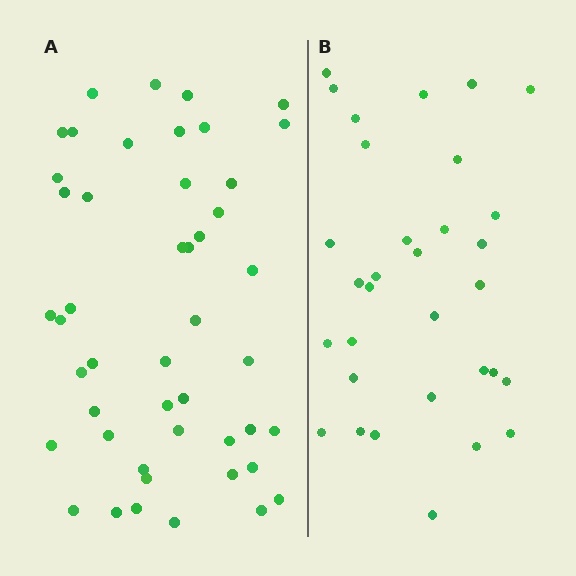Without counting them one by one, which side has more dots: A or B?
Region A (the left region) has more dots.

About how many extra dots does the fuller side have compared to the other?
Region A has approximately 15 more dots than region B.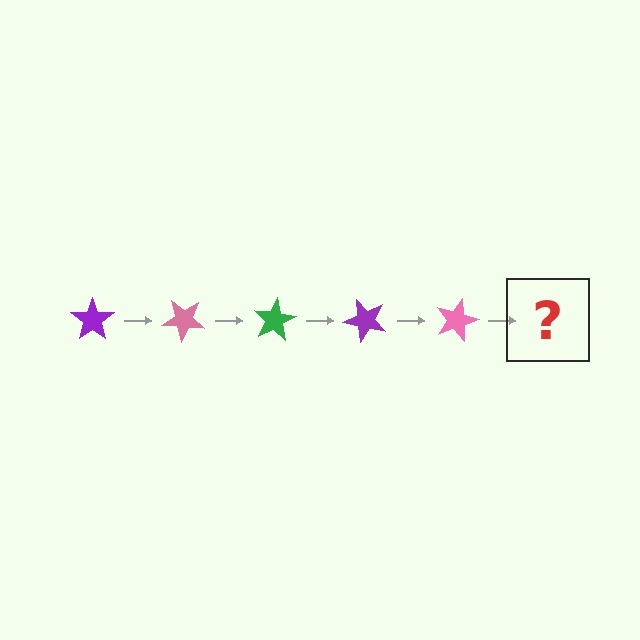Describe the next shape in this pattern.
It should be a green star, rotated 200 degrees from the start.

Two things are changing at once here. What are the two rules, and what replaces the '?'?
The two rules are that it rotates 40 degrees each step and the color cycles through purple, pink, and green. The '?' should be a green star, rotated 200 degrees from the start.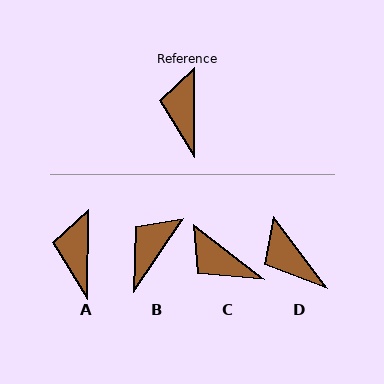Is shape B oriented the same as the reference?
No, it is off by about 34 degrees.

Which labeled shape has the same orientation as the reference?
A.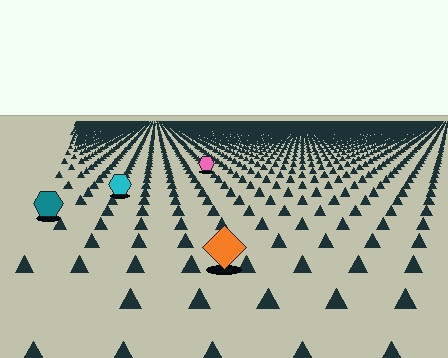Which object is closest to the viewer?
The orange diamond is closest. The texture marks near it are larger and more spread out.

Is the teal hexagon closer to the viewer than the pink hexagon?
Yes. The teal hexagon is closer — you can tell from the texture gradient: the ground texture is coarser near it.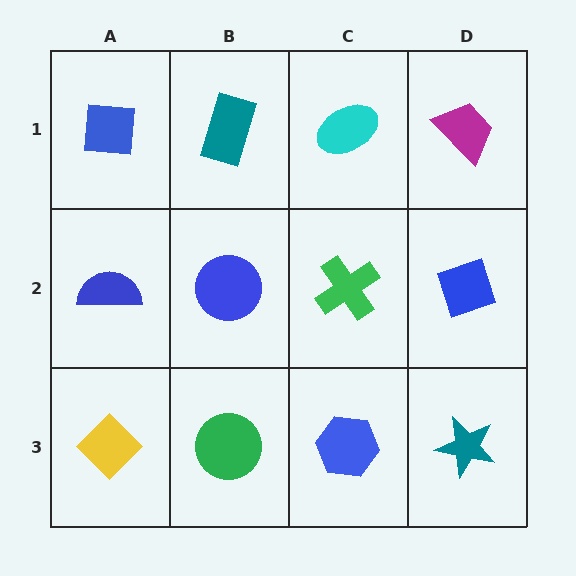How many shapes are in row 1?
4 shapes.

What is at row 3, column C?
A blue hexagon.